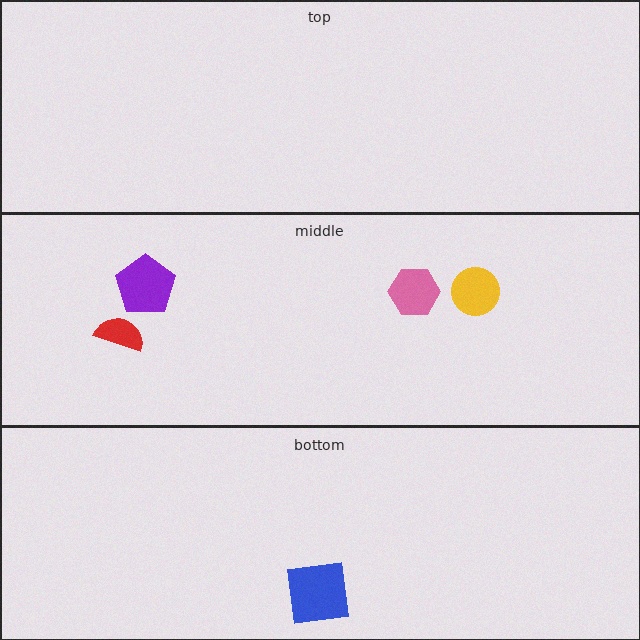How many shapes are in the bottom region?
1.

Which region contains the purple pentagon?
The middle region.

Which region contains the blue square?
The bottom region.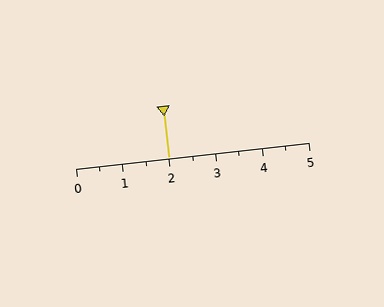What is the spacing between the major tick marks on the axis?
The major ticks are spaced 1 apart.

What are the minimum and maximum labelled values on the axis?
The axis runs from 0 to 5.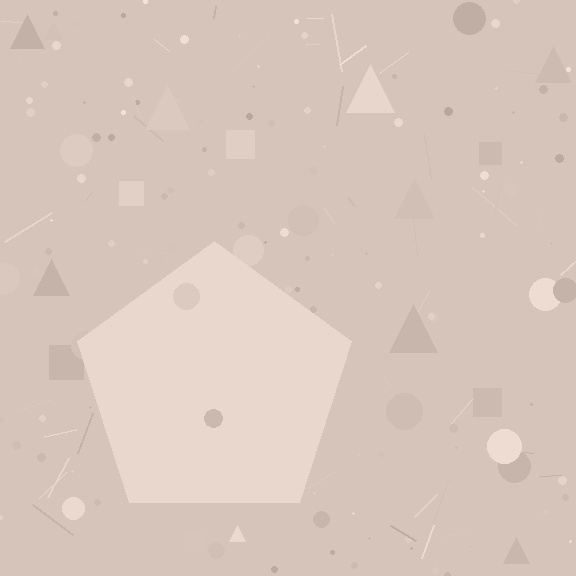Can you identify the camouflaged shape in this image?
The camouflaged shape is a pentagon.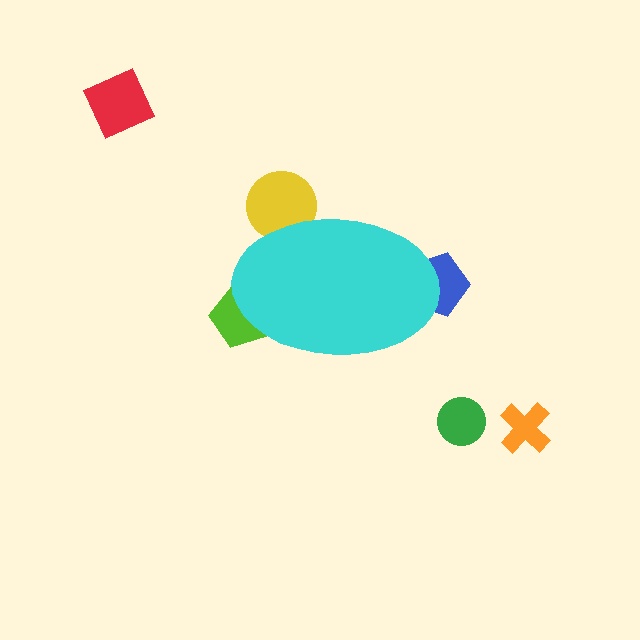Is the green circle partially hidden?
No, the green circle is fully visible.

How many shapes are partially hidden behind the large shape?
3 shapes are partially hidden.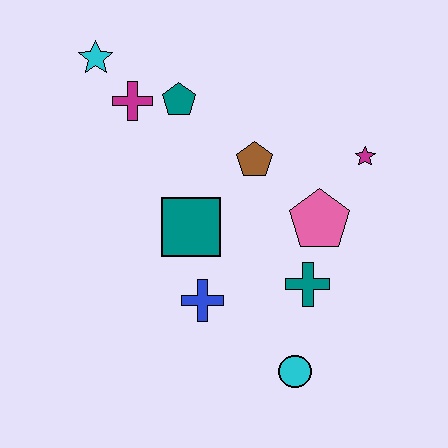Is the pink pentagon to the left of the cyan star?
No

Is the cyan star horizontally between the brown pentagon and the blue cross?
No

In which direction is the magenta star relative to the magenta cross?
The magenta star is to the right of the magenta cross.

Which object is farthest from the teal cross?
The cyan star is farthest from the teal cross.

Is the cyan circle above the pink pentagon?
No